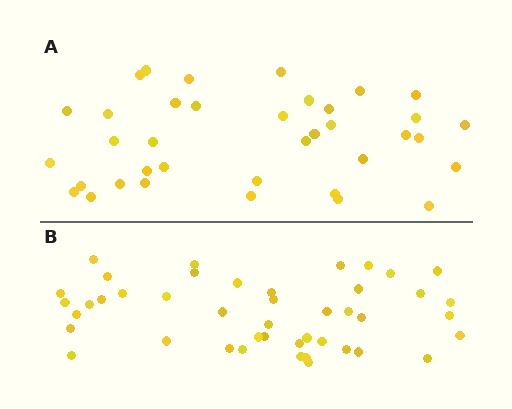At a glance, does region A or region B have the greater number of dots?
Region B (the bottom region) has more dots.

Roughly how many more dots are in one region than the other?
Region B has roughly 8 or so more dots than region A.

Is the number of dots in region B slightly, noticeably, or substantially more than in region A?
Region B has only slightly more — the two regions are fairly close. The ratio is roughly 1.2 to 1.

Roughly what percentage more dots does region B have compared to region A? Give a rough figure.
About 20% more.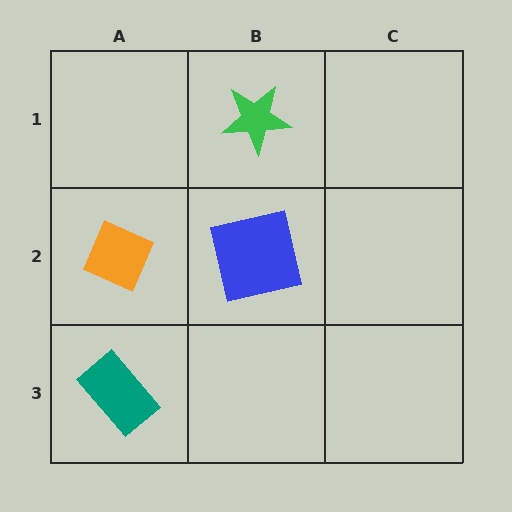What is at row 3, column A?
A teal rectangle.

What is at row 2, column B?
A blue square.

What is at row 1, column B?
A green star.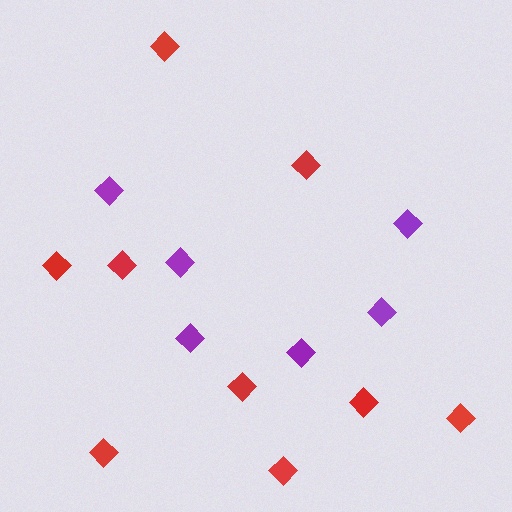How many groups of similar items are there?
There are 2 groups: one group of purple diamonds (6) and one group of red diamonds (9).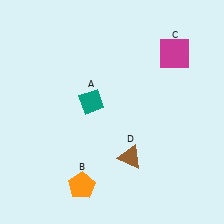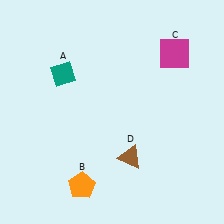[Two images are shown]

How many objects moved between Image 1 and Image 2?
1 object moved between the two images.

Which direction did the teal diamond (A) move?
The teal diamond (A) moved left.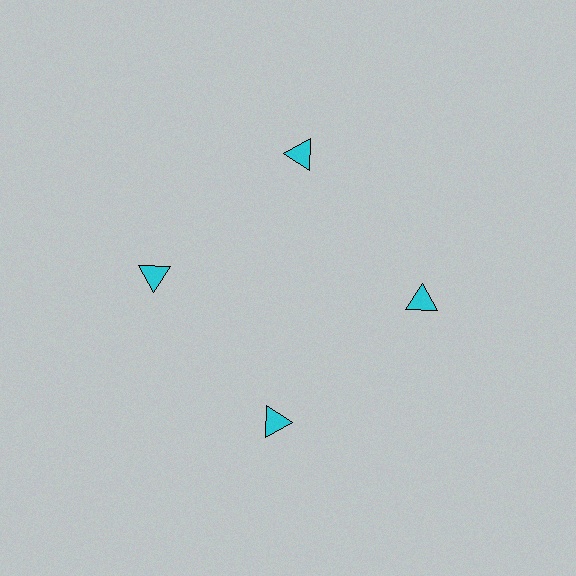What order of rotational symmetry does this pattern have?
This pattern has 4-fold rotational symmetry.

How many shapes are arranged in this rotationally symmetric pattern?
There are 4 shapes, arranged in 4 groups of 1.